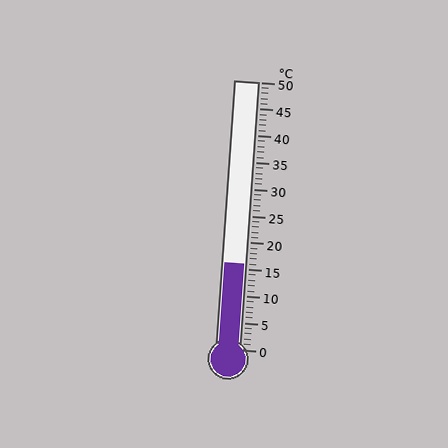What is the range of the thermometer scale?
The thermometer scale ranges from 0°C to 50°C.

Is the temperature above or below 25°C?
The temperature is below 25°C.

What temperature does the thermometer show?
The thermometer shows approximately 16°C.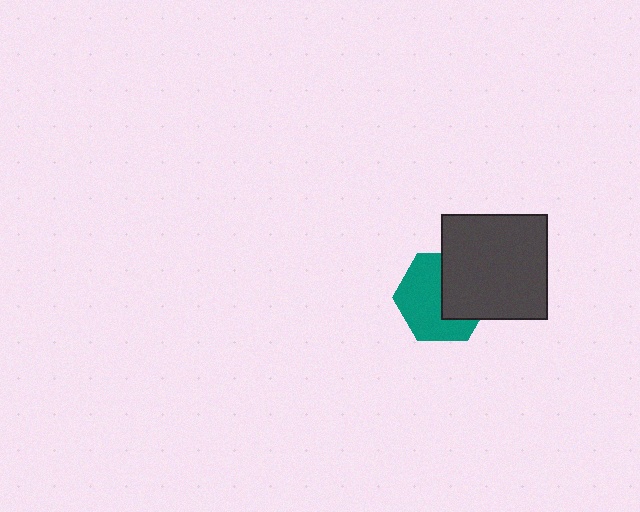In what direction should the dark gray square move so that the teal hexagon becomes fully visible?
The dark gray square should move toward the upper-right. That is the shortest direction to clear the overlap and leave the teal hexagon fully visible.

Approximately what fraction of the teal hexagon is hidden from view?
Roughly 41% of the teal hexagon is hidden behind the dark gray square.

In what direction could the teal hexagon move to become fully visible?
The teal hexagon could move toward the lower-left. That would shift it out from behind the dark gray square entirely.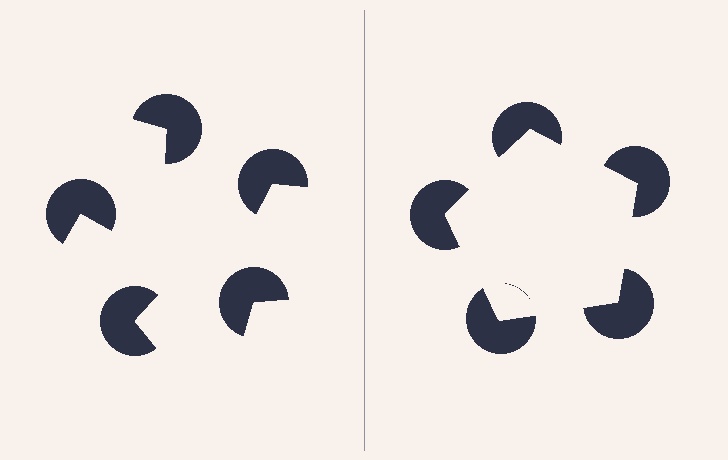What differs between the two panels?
The pac-man discs are positioned identically on both sides; only the wedge orientations differ. On the right they align to a pentagon; on the left they are misaligned.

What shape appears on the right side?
An illusory pentagon.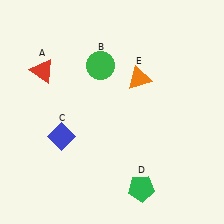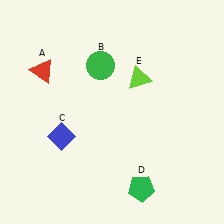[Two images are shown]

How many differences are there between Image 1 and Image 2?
There is 1 difference between the two images.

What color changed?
The triangle (E) changed from orange in Image 1 to lime in Image 2.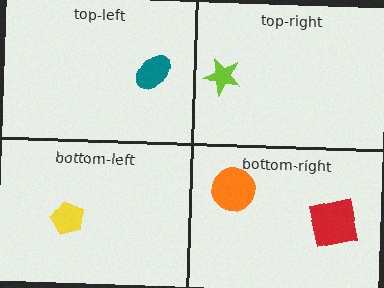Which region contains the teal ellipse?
The top-left region.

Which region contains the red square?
The bottom-right region.